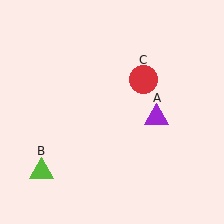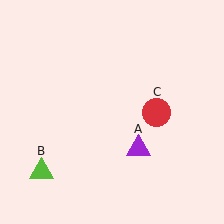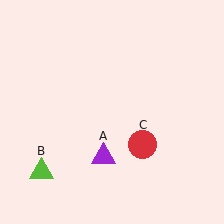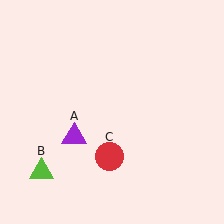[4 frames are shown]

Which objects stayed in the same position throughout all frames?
Lime triangle (object B) remained stationary.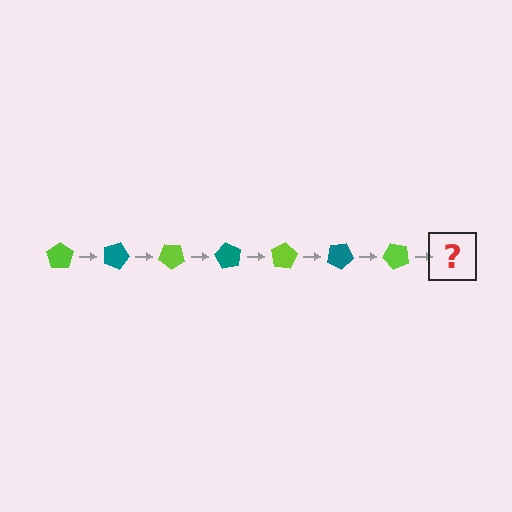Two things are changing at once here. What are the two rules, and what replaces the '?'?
The two rules are that it rotates 20 degrees each step and the color cycles through lime and teal. The '?' should be a teal pentagon, rotated 140 degrees from the start.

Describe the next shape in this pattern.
It should be a teal pentagon, rotated 140 degrees from the start.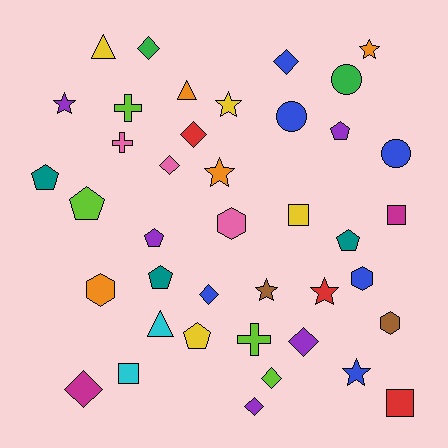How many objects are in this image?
There are 40 objects.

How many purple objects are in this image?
There are 5 purple objects.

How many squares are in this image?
There are 4 squares.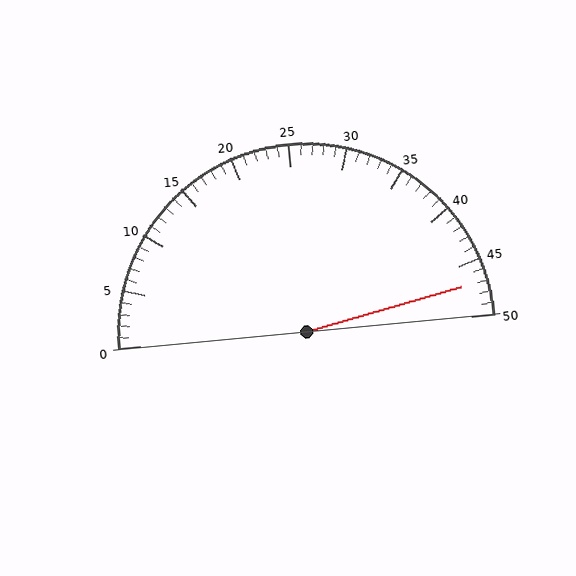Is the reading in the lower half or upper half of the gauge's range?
The reading is in the upper half of the range (0 to 50).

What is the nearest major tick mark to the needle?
The nearest major tick mark is 45.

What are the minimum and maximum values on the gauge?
The gauge ranges from 0 to 50.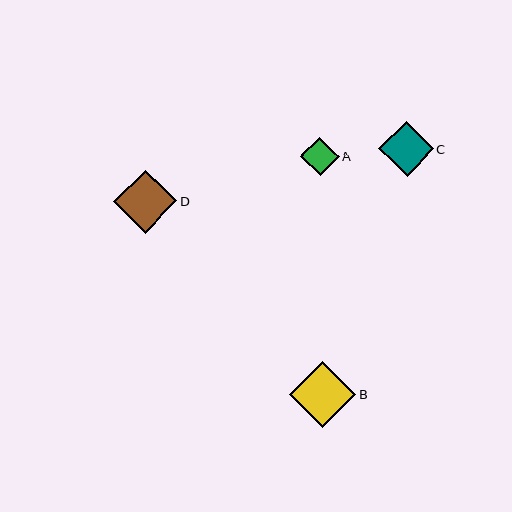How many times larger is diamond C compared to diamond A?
Diamond C is approximately 1.4 times the size of diamond A.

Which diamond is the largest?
Diamond B is the largest with a size of approximately 66 pixels.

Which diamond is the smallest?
Diamond A is the smallest with a size of approximately 38 pixels.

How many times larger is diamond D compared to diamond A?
Diamond D is approximately 1.6 times the size of diamond A.